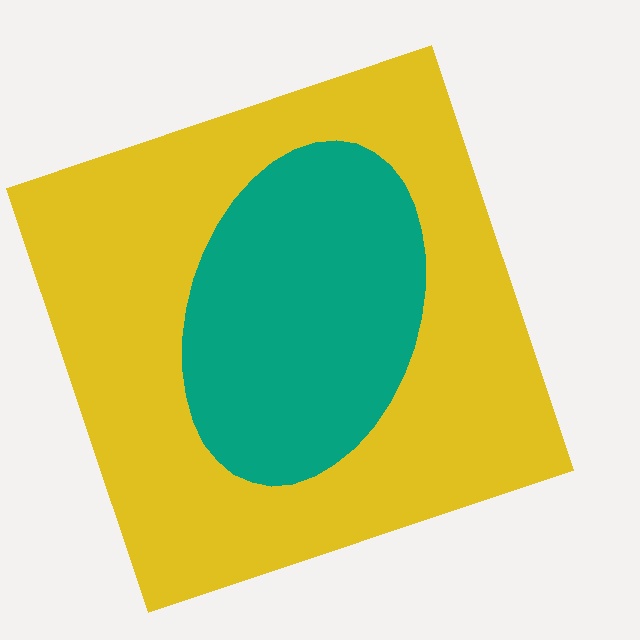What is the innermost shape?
The teal ellipse.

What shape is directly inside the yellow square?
The teal ellipse.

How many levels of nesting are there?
2.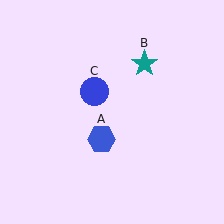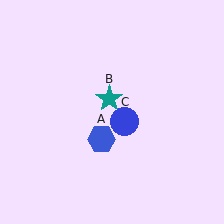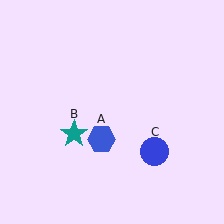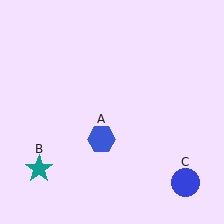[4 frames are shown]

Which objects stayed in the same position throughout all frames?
Blue hexagon (object A) remained stationary.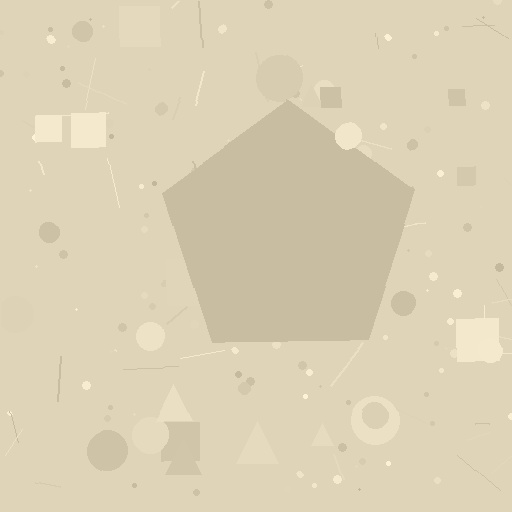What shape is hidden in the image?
A pentagon is hidden in the image.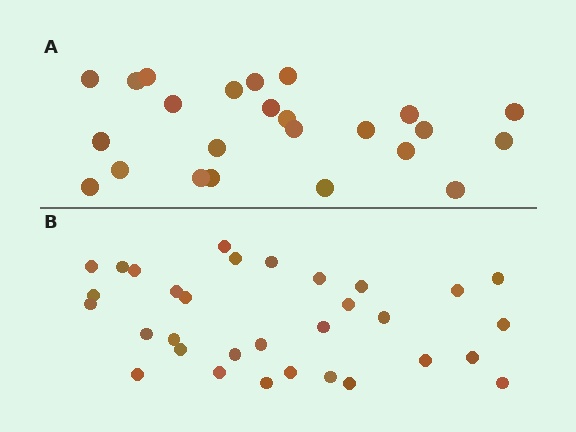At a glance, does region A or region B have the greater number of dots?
Region B (the bottom region) has more dots.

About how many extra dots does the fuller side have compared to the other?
Region B has roughly 8 or so more dots than region A.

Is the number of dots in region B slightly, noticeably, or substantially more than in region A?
Region B has noticeably more, but not dramatically so. The ratio is roughly 1.3 to 1.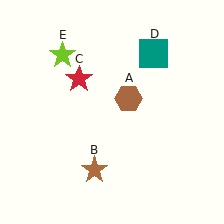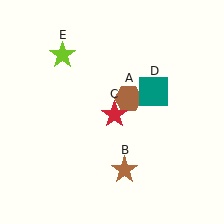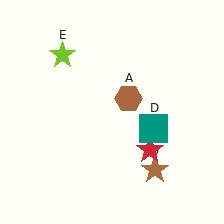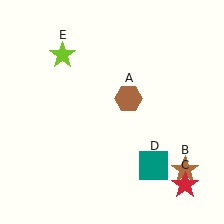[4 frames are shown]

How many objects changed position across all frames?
3 objects changed position: brown star (object B), red star (object C), teal square (object D).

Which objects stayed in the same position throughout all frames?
Brown hexagon (object A) and lime star (object E) remained stationary.